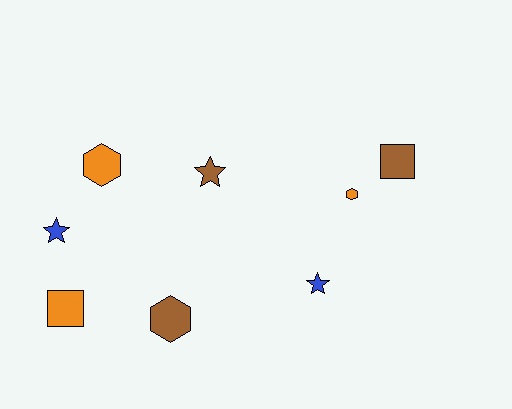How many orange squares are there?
There is 1 orange square.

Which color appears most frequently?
Orange, with 3 objects.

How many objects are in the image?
There are 8 objects.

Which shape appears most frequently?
Star, with 3 objects.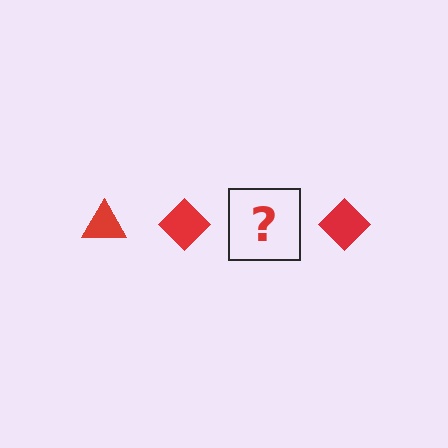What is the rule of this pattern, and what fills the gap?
The rule is that the pattern cycles through triangle, diamond shapes in red. The gap should be filled with a red triangle.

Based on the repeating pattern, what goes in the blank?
The blank should be a red triangle.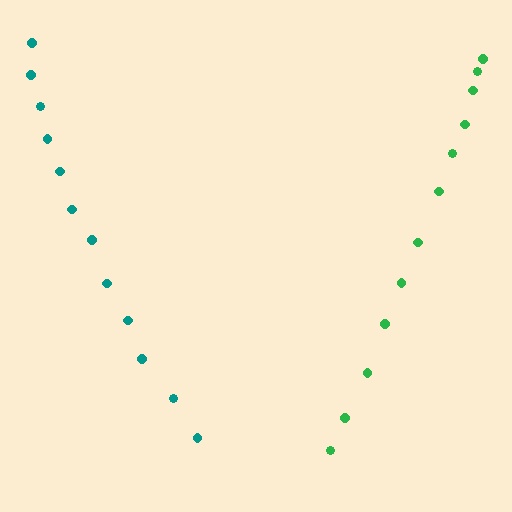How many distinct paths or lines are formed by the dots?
There are 2 distinct paths.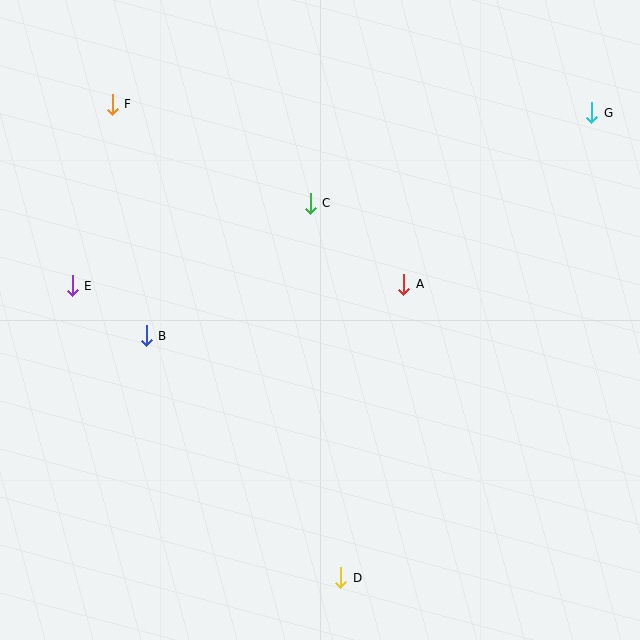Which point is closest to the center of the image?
Point A at (404, 284) is closest to the center.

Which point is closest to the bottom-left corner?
Point B is closest to the bottom-left corner.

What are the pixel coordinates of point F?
Point F is at (112, 104).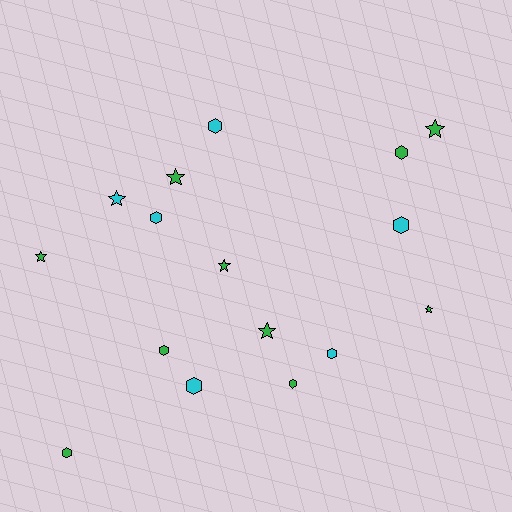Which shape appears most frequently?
Hexagon, with 9 objects.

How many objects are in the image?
There are 16 objects.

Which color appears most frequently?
Green, with 10 objects.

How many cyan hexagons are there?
There are 5 cyan hexagons.